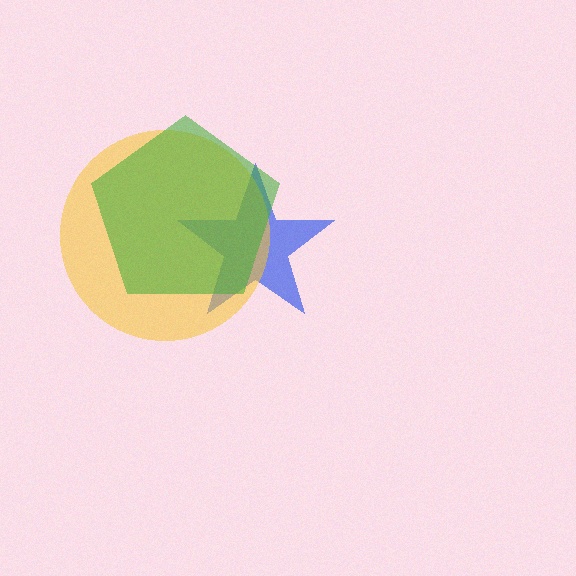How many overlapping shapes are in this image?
There are 3 overlapping shapes in the image.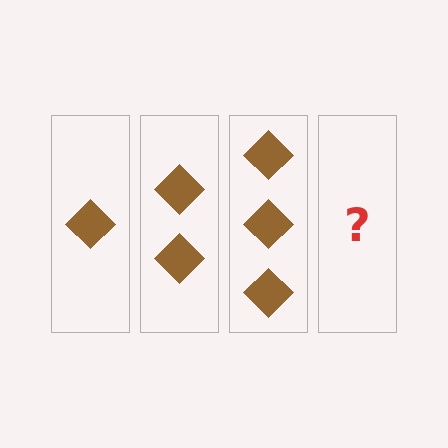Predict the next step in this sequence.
The next step is 4 diamonds.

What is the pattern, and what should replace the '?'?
The pattern is that each step adds one more diamond. The '?' should be 4 diamonds.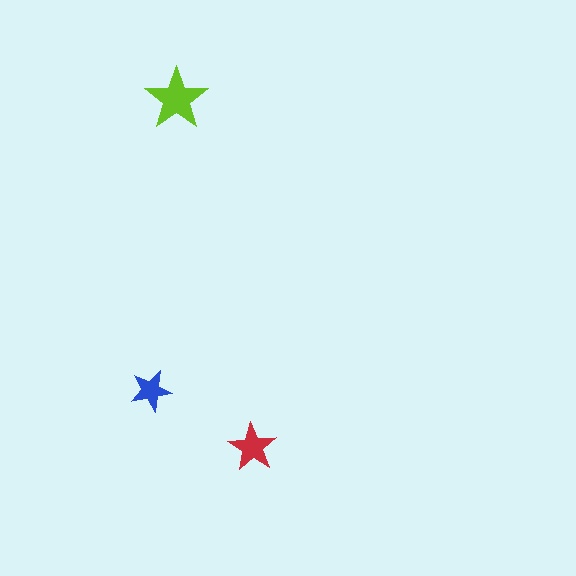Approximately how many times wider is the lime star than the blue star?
About 1.5 times wider.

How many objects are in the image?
There are 3 objects in the image.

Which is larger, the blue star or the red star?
The red one.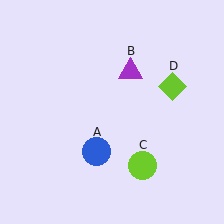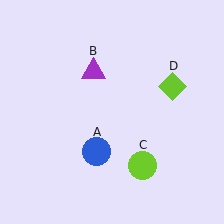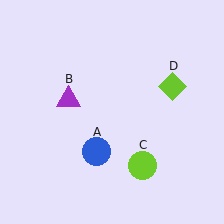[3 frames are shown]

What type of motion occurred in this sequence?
The purple triangle (object B) rotated counterclockwise around the center of the scene.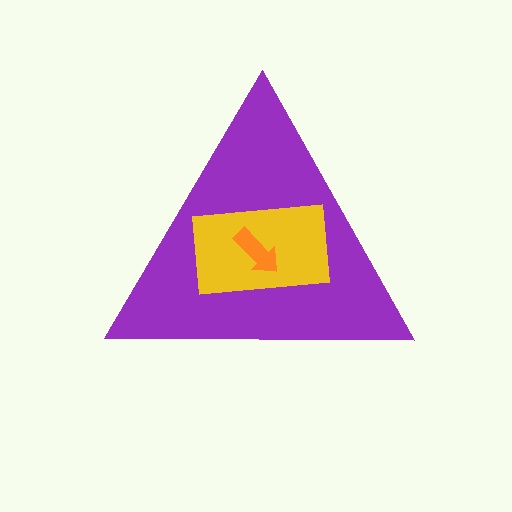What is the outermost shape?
The purple triangle.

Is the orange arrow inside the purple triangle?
Yes.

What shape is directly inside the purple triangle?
The yellow rectangle.